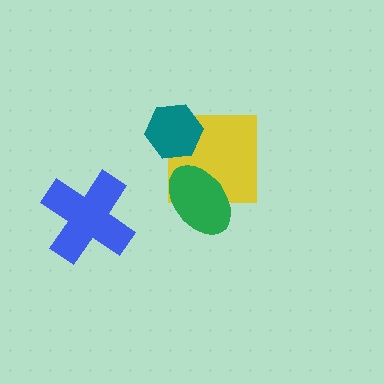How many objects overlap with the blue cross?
0 objects overlap with the blue cross.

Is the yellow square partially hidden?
Yes, it is partially covered by another shape.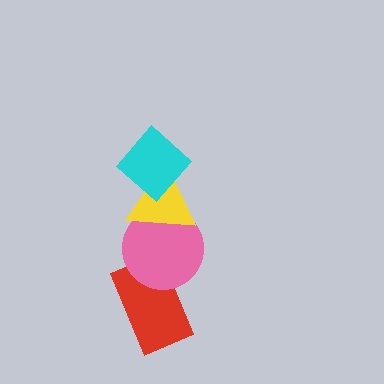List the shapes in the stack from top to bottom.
From top to bottom: the cyan diamond, the yellow triangle, the pink circle, the red rectangle.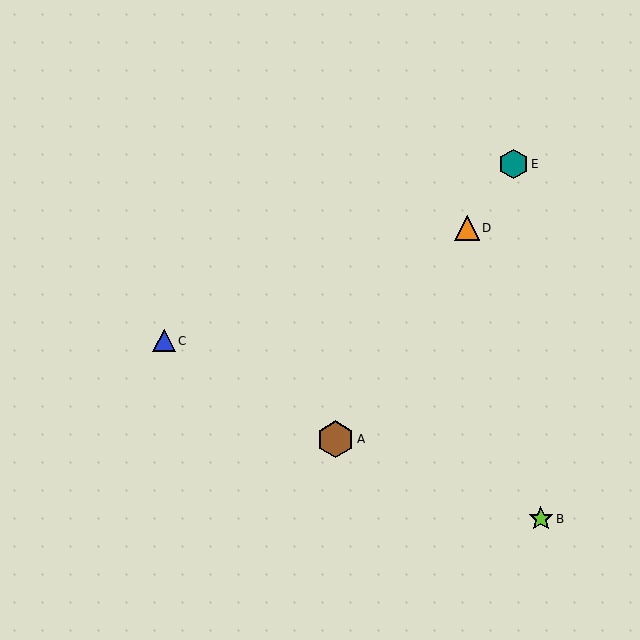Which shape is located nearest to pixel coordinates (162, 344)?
The blue triangle (labeled C) at (164, 341) is nearest to that location.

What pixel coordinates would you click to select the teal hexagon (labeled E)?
Click at (514, 164) to select the teal hexagon E.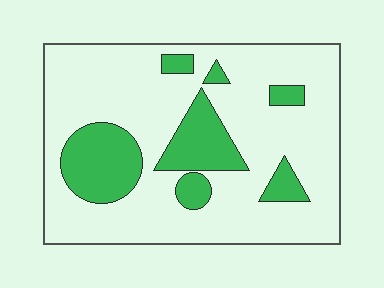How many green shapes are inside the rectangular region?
7.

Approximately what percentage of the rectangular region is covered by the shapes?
Approximately 25%.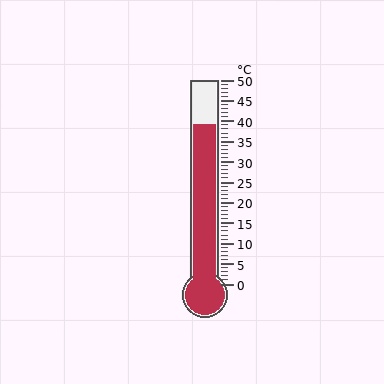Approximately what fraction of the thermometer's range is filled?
The thermometer is filled to approximately 80% of its range.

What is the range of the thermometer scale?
The thermometer scale ranges from 0°C to 50°C.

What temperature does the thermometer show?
The thermometer shows approximately 39°C.